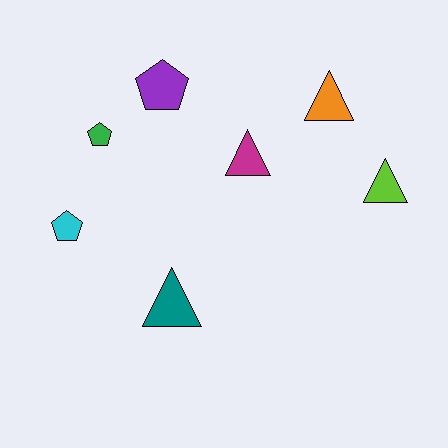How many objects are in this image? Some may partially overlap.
There are 7 objects.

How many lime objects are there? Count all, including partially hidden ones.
There is 1 lime object.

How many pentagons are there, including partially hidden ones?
There are 3 pentagons.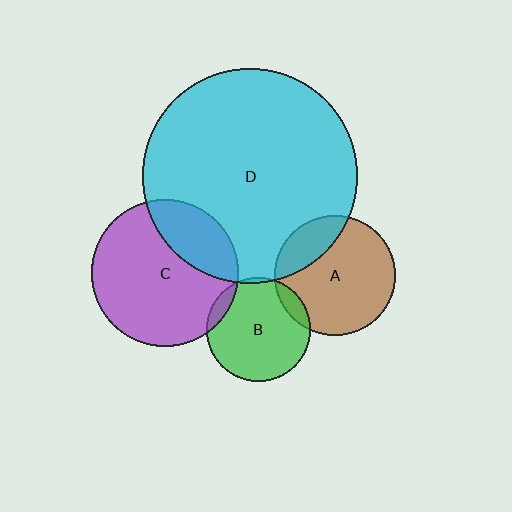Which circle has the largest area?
Circle D (cyan).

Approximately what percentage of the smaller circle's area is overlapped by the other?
Approximately 10%.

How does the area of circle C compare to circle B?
Approximately 2.0 times.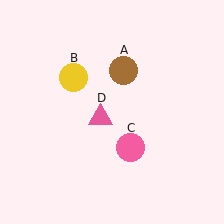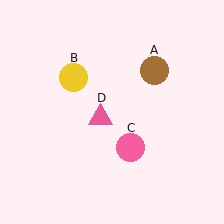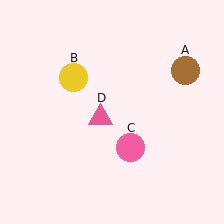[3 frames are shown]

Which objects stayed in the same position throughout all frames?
Yellow circle (object B) and pink circle (object C) and pink triangle (object D) remained stationary.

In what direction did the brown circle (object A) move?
The brown circle (object A) moved right.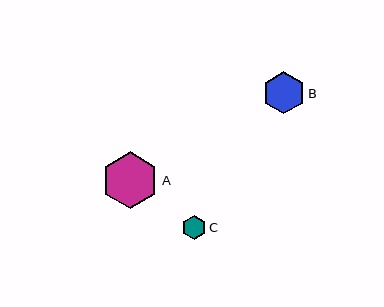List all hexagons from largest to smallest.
From largest to smallest: A, B, C.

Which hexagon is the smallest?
Hexagon C is the smallest with a size of approximately 24 pixels.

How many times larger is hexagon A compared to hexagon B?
Hexagon A is approximately 1.4 times the size of hexagon B.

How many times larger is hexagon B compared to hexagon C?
Hexagon B is approximately 1.8 times the size of hexagon C.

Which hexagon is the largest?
Hexagon A is the largest with a size of approximately 57 pixels.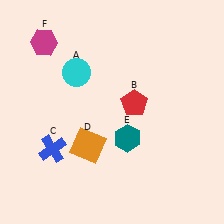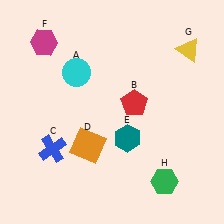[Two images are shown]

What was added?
A yellow triangle (G), a green hexagon (H) were added in Image 2.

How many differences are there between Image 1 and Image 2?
There are 2 differences between the two images.